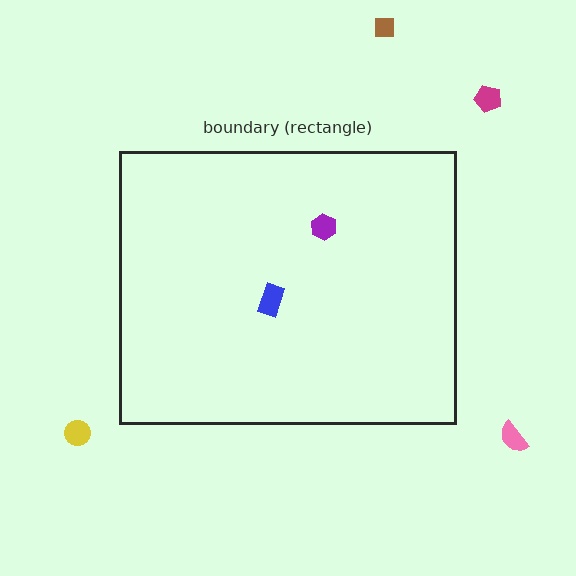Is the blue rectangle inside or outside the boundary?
Inside.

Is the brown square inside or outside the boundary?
Outside.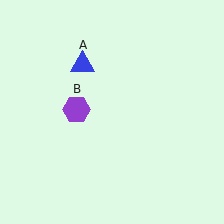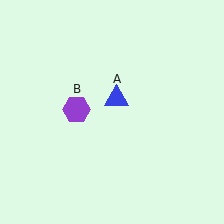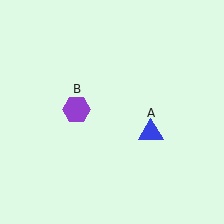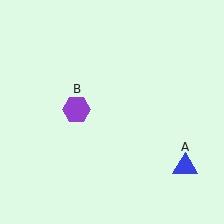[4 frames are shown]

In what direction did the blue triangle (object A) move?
The blue triangle (object A) moved down and to the right.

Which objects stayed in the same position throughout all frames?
Purple hexagon (object B) remained stationary.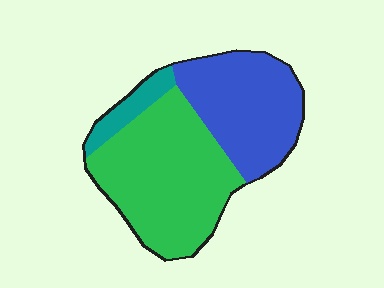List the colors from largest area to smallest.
From largest to smallest: green, blue, teal.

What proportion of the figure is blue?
Blue covers 38% of the figure.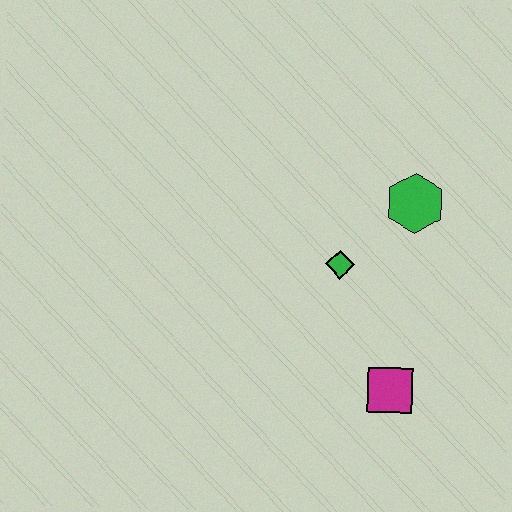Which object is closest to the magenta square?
The green diamond is closest to the magenta square.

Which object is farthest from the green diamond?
The magenta square is farthest from the green diamond.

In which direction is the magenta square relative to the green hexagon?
The magenta square is below the green hexagon.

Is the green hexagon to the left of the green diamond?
No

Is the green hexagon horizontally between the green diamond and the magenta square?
No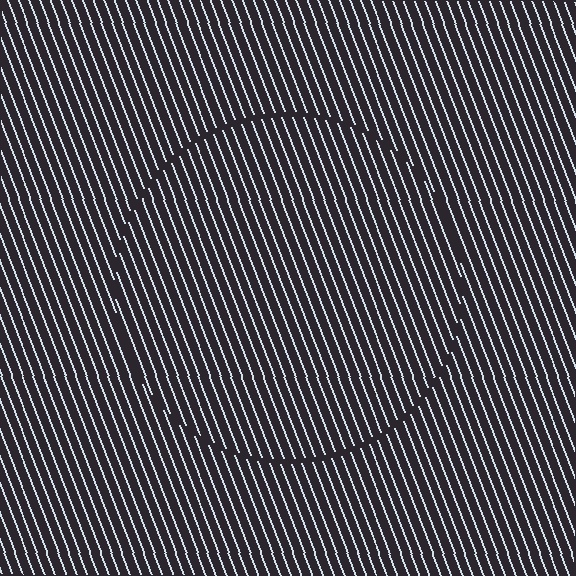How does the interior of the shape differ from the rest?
The interior of the shape contains the same grating, shifted by half a period — the contour is defined by the phase discontinuity where line-ends from the inner and outer gratings abut.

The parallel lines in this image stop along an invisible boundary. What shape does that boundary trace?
An illusory circle. The interior of the shape contains the same grating, shifted by half a period — the contour is defined by the phase discontinuity where line-ends from the inner and outer gratings abut.